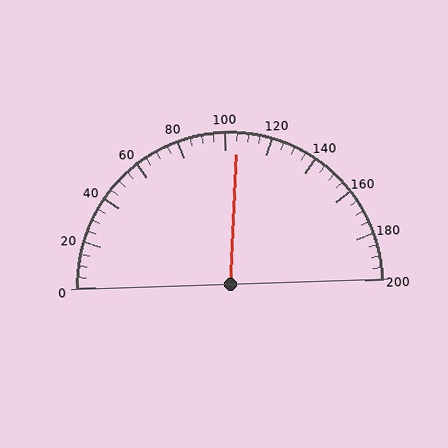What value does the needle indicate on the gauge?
The needle indicates approximately 105.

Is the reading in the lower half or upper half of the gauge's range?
The reading is in the upper half of the range (0 to 200).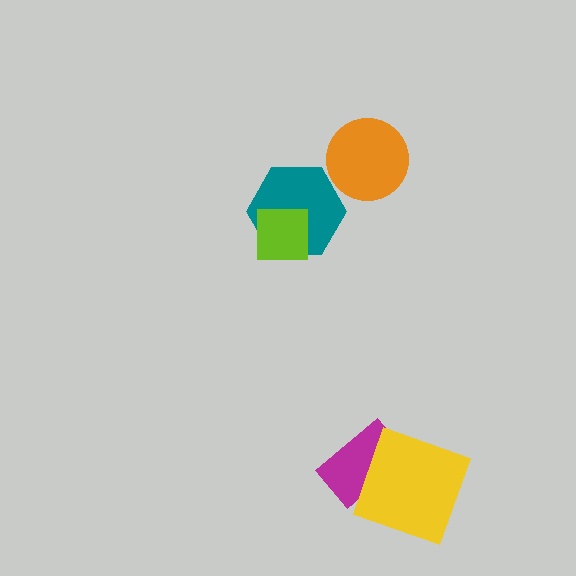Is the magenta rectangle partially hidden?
Yes, it is partially covered by another shape.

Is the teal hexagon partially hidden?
Yes, it is partially covered by another shape.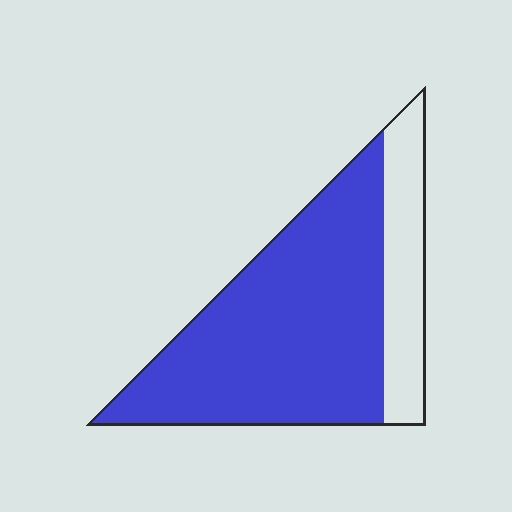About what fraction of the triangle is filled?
About three quarters (3/4).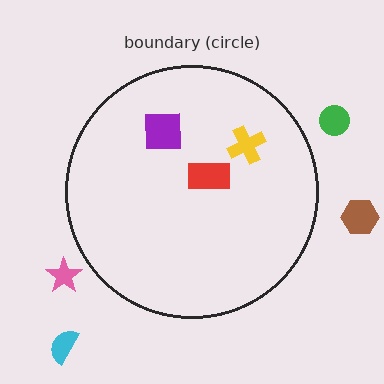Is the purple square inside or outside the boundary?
Inside.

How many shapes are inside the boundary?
3 inside, 4 outside.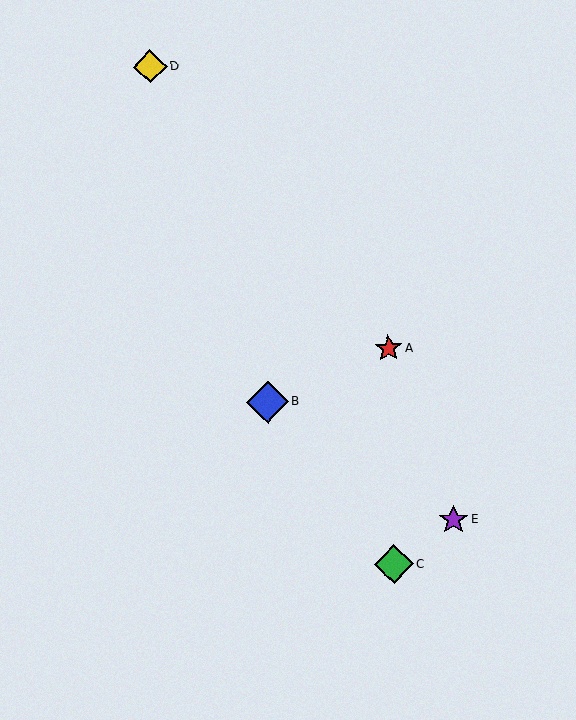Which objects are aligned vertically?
Objects A, C are aligned vertically.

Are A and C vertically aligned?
Yes, both are at x≈388.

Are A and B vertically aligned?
No, A is at x≈388 and B is at x≈267.